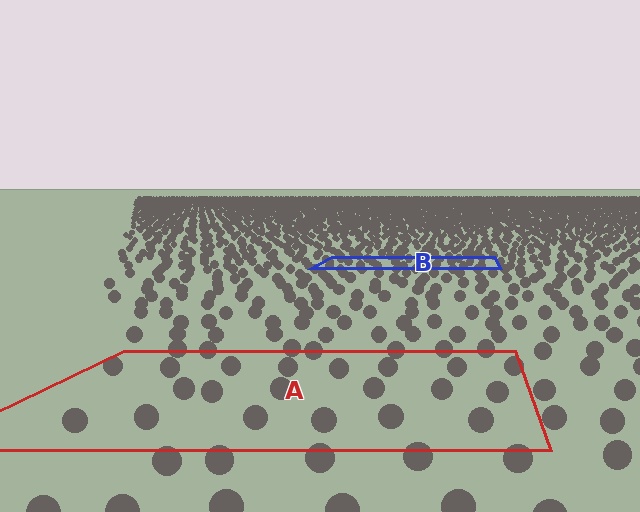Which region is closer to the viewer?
Region A is closer. The texture elements there are larger and more spread out.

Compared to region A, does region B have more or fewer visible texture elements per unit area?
Region B has more texture elements per unit area — they are packed more densely because it is farther away.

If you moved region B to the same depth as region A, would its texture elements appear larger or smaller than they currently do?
They would appear larger. At a closer depth, the same texture elements are projected at a bigger on-screen size.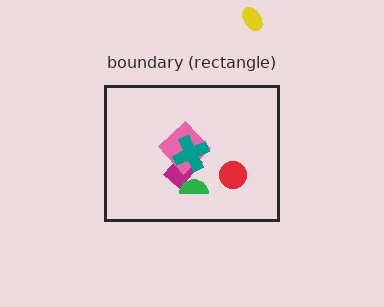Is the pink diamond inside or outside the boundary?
Inside.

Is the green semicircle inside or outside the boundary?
Inside.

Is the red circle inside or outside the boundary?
Inside.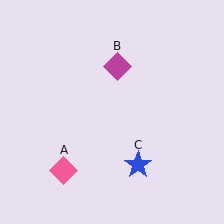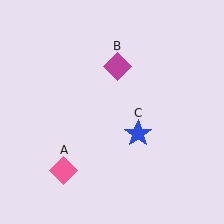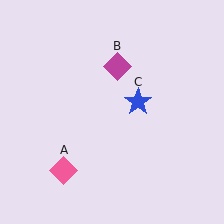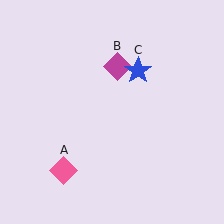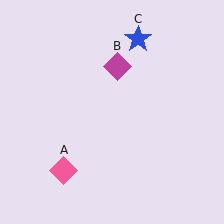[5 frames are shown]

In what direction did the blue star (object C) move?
The blue star (object C) moved up.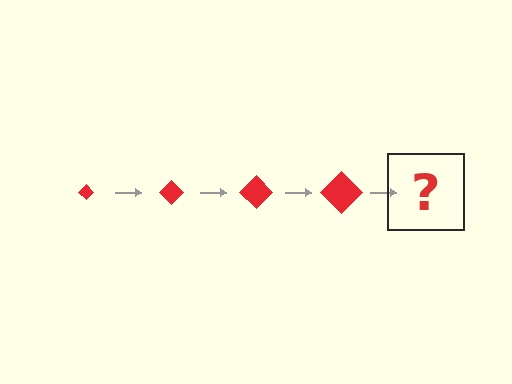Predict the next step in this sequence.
The next step is a red diamond, larger than the previous one.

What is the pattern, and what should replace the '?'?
The pattern is that the diamond gets progressively larger each step. The '?' should be a red diamond, larger than the previous one.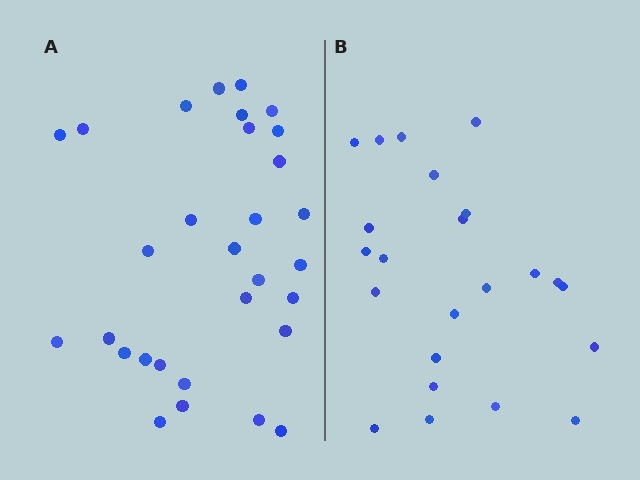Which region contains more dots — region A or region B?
Region A (the left region) has more dots.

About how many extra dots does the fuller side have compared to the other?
Region A has roughly 8 or so more dots than region B.